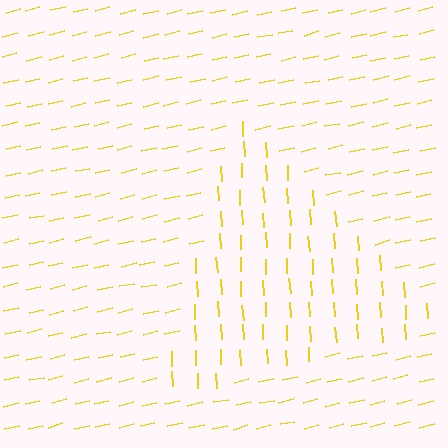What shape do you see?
I see a triangle.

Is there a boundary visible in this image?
Yes, there is a texture boundary formed by a change in line orientation.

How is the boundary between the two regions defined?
The boundary is defined purely by a change in line orientation (approximately 79 degrees difference). All lines are the same color and thickness.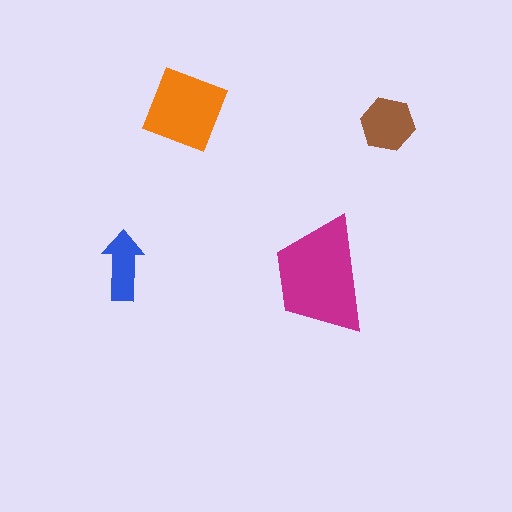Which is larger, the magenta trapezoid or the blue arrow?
The magenta trapezoid.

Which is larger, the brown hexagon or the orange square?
The orange square.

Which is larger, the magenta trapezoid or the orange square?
The magenta trapezoid.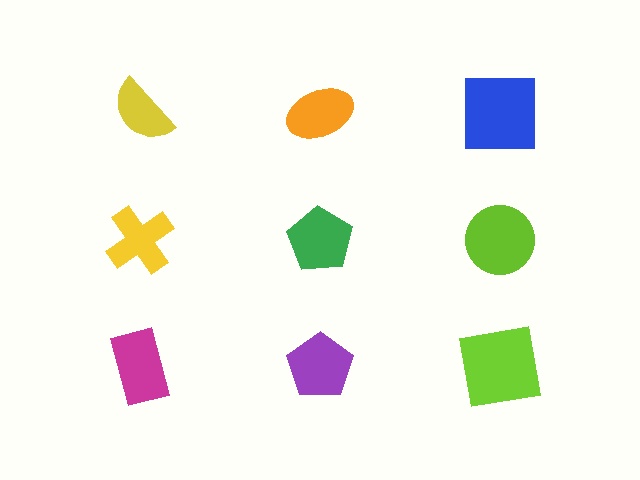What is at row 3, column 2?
A purple pentagon.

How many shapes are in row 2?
3 shapes.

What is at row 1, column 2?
An orange ellipse.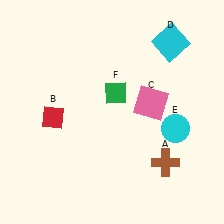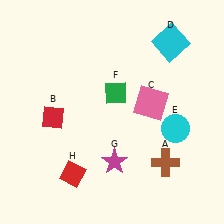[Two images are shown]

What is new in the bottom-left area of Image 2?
A red diamond (H) was added in the bottom-left area of Image 2.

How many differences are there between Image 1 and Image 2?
There are 2 differences between the two images.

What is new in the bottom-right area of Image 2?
A magenta star (G) was added in the bottom-right area of Image 2.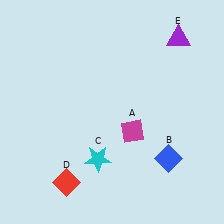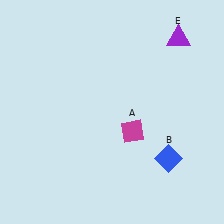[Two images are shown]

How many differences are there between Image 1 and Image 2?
There are 2 differences between the two images.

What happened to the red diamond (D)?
The red diamond (D) was removed in Image 2. It was in the bottom-left area of Image 1.